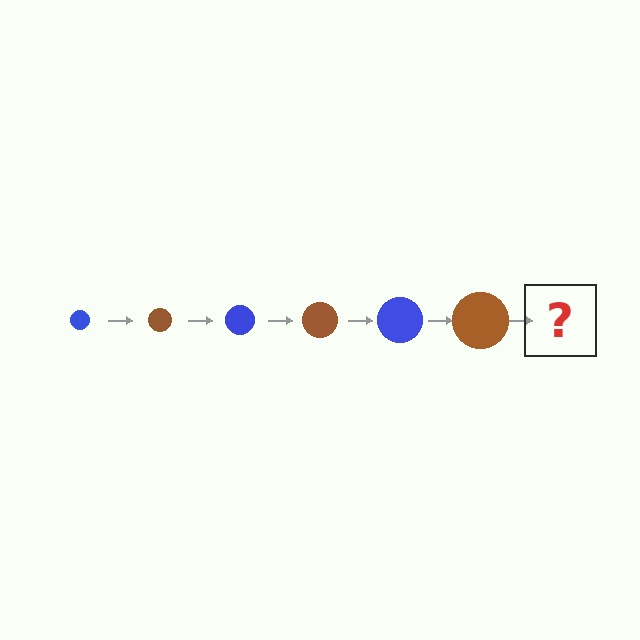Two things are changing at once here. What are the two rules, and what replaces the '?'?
The two rules are that the circle grows larger each step and the color cycles through blue and brown. The '?' should be a blue circle, larger than the previous one.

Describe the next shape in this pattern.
It should be a blue circle, larger than the previous one.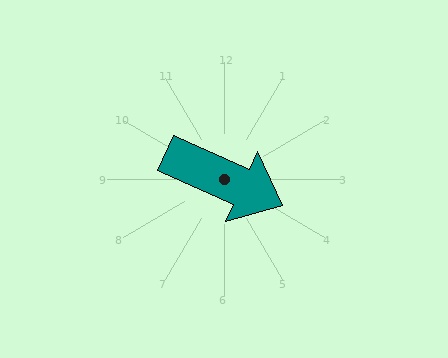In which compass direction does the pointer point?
Southeast.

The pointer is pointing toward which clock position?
Roughly 4 o'clock.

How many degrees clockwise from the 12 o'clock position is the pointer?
Approximately 114 degrees.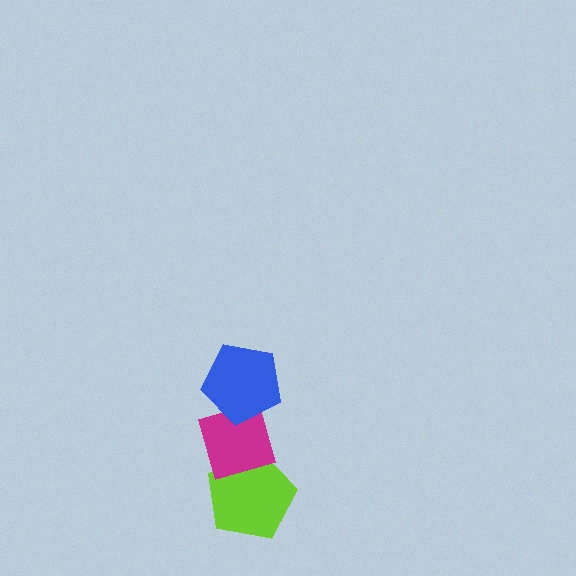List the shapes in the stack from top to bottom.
From top to bottom: the blue pentagon, the magenta diamond, the lime pentagon.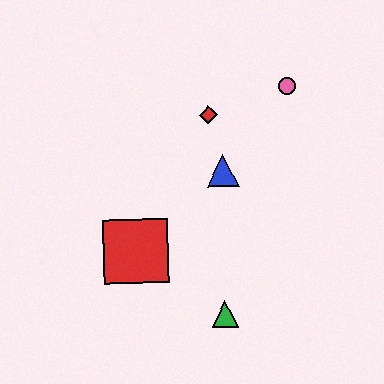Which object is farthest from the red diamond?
The green triangle is farthest from the red diamond.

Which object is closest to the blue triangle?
The red diamond is closest to the blue triangle.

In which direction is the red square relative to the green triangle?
The red square is to the left of the green triangle.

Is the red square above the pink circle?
No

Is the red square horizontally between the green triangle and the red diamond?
No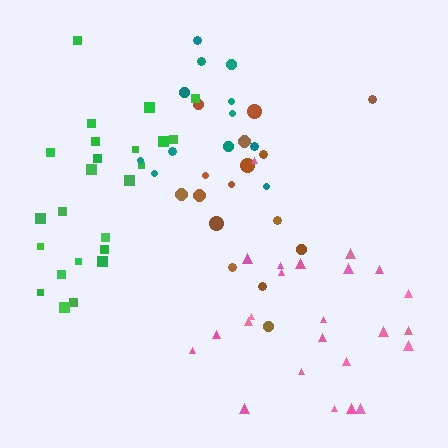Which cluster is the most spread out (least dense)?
Brown.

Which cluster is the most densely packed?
Teal.